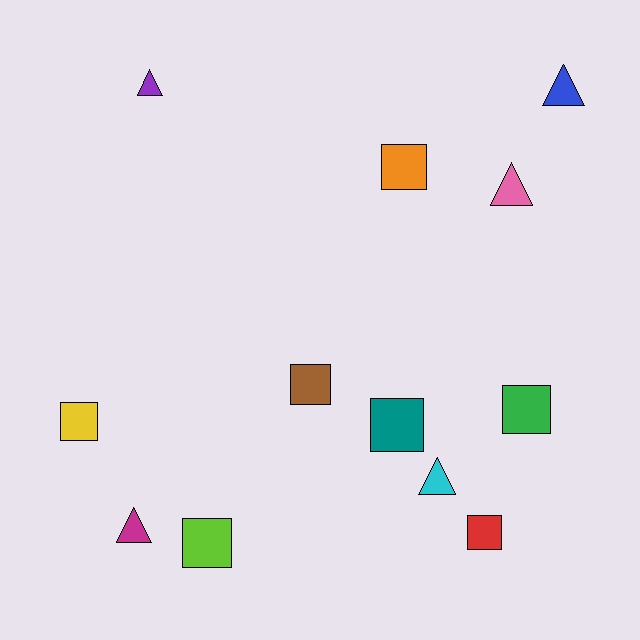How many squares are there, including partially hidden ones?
There are 7 squares.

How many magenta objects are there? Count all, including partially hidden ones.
There is 1 magenta object.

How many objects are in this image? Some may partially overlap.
There are 12 objects.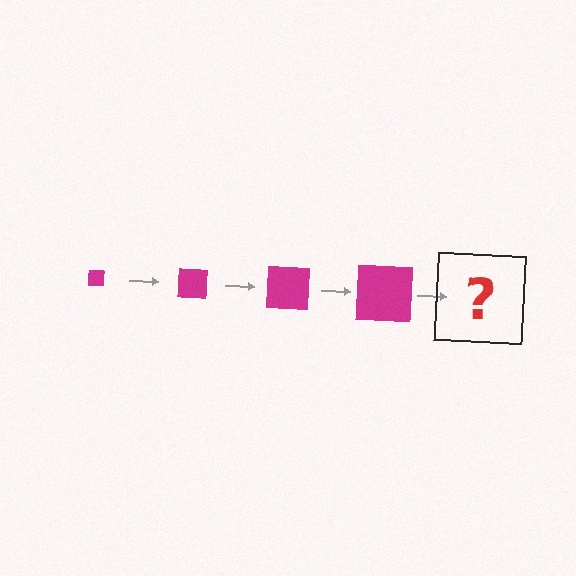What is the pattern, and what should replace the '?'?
The pattern is that the square gets progressively larger each step. The '?' should be a magenta square, larger than the previous one.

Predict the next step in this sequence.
The next step is a magenta square, larger than the previous one.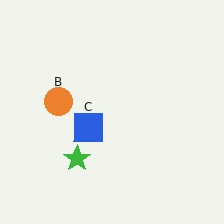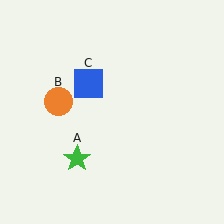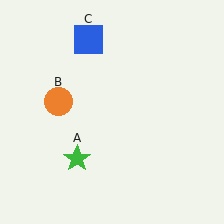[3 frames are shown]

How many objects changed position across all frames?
1 object changed position: blue square (object C).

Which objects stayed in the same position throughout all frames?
Green star (object A) and orange circle (object B) remained stationary.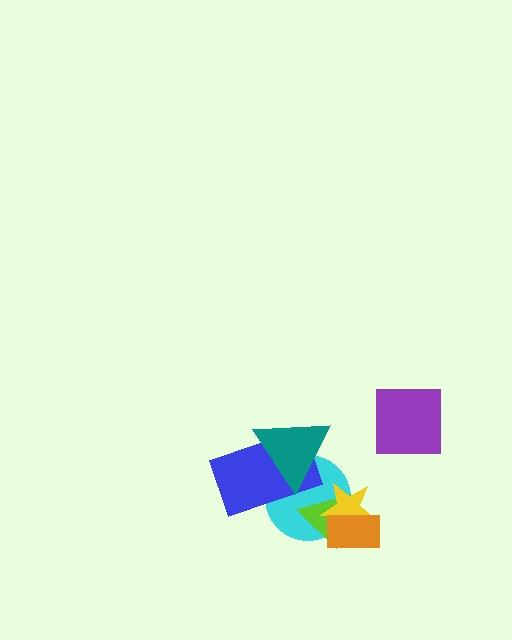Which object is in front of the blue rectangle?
The teal triangle is in front of the blue rectangle.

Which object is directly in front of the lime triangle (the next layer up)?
The yellow star is directly in front of the lime triangle.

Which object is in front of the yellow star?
The orange rectangle is in front of the yellow star.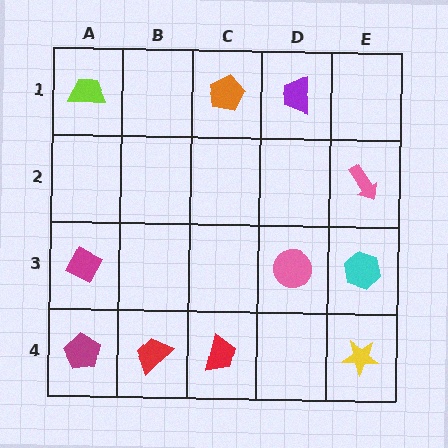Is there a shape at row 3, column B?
No, that cell is empty.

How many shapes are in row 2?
1 shape.